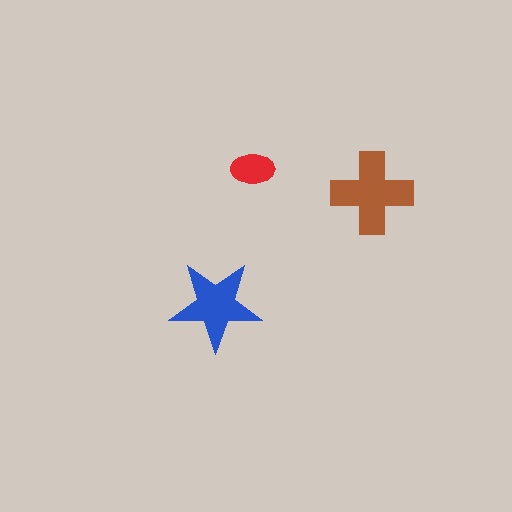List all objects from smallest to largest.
The red ellipse, the blue star, the brown cross.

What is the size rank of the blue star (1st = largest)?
2nd.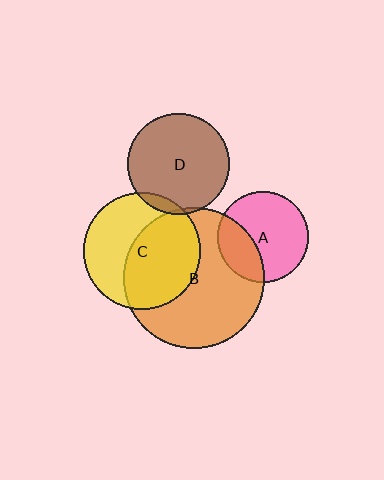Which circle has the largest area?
Circle B (orange).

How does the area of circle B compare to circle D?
Approximately 1.9 times.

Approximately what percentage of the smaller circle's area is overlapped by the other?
Approximately 50%.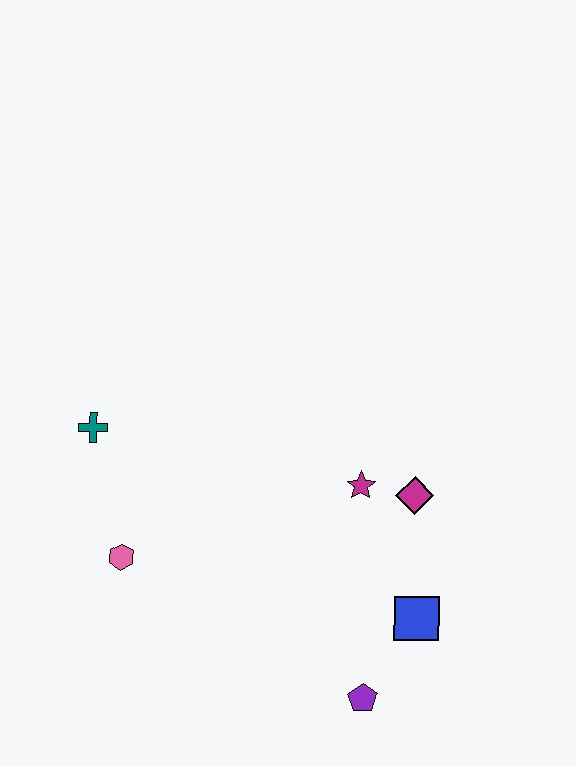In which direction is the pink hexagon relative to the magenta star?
The pink hexagon is to the left of the magenta star.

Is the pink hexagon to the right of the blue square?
No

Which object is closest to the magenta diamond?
The magenta star is closest to the magenta diamond.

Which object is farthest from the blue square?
The teal cross is farthest from the blue square.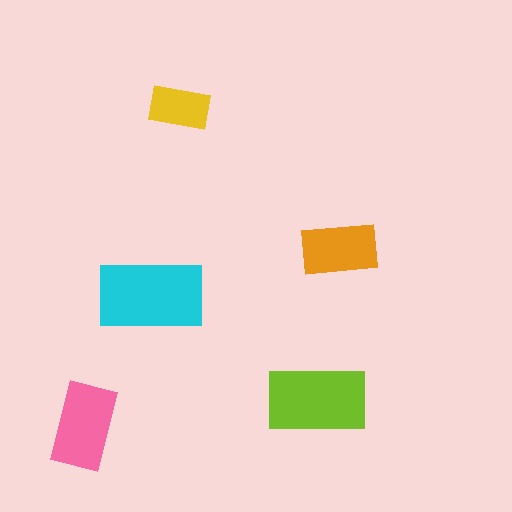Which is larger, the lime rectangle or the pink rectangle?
The lime one.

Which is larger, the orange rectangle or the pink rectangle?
The pink one.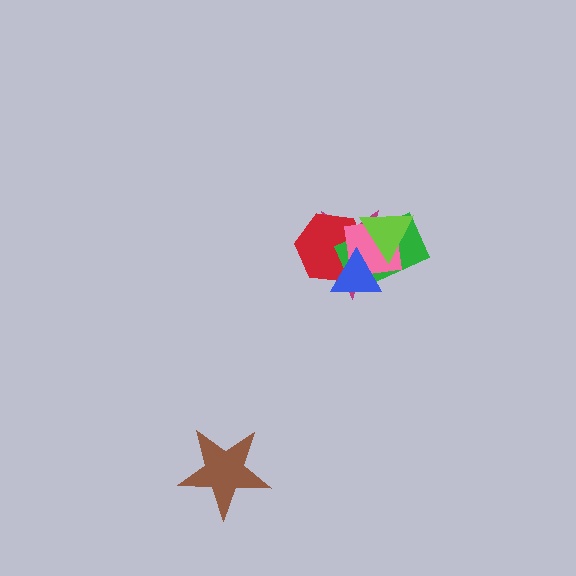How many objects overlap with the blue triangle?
4 objects overlap with the blue triangle.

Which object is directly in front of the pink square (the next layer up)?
The lime triangle is directly in front of the pink square.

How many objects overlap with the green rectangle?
5 objects overlap with the green rectangle.